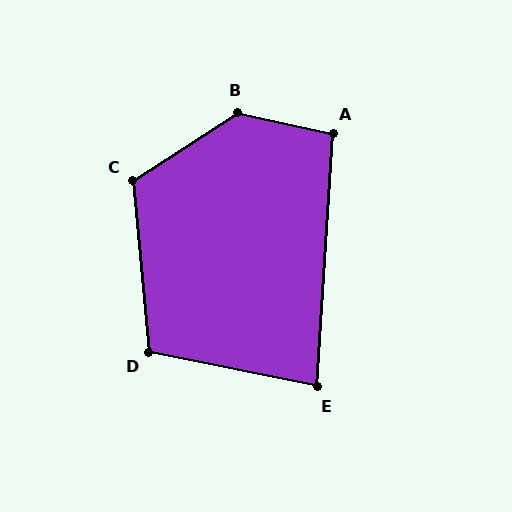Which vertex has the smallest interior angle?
E, at approximately 82 degrees.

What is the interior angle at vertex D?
Approximately 107 degrees (obtuse).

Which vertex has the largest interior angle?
B, at approximately 135 degrees.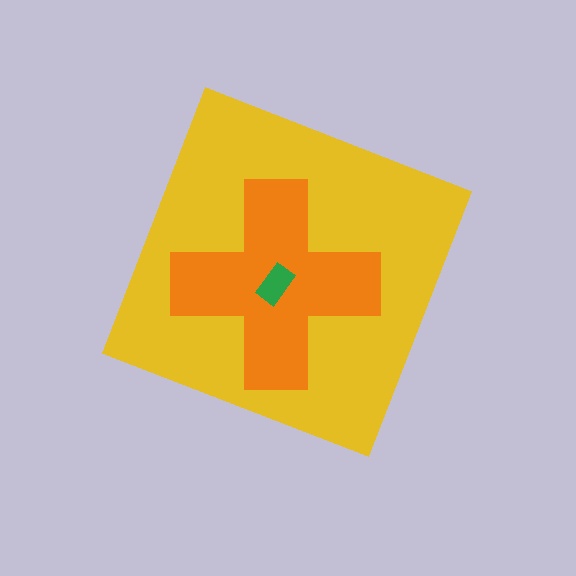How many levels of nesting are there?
3.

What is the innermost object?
The green rectangle.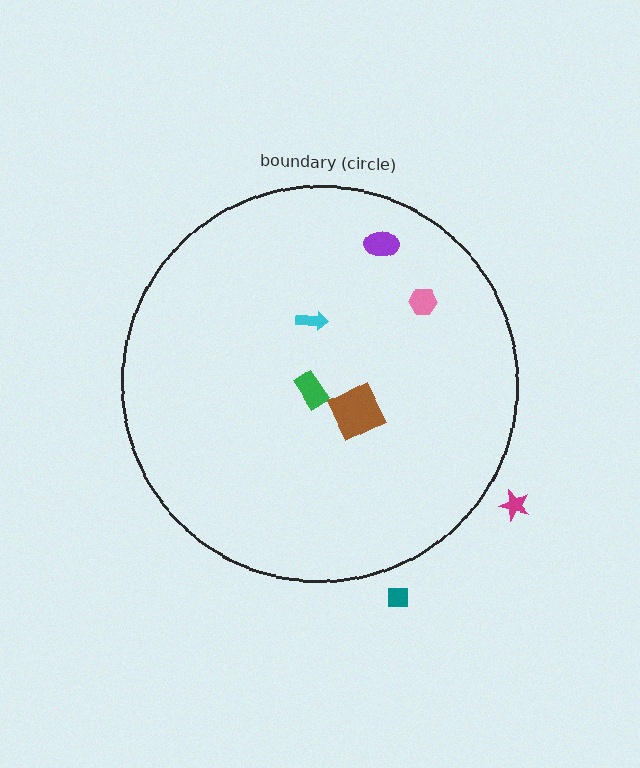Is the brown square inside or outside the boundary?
Inside.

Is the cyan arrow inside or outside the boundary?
Inside.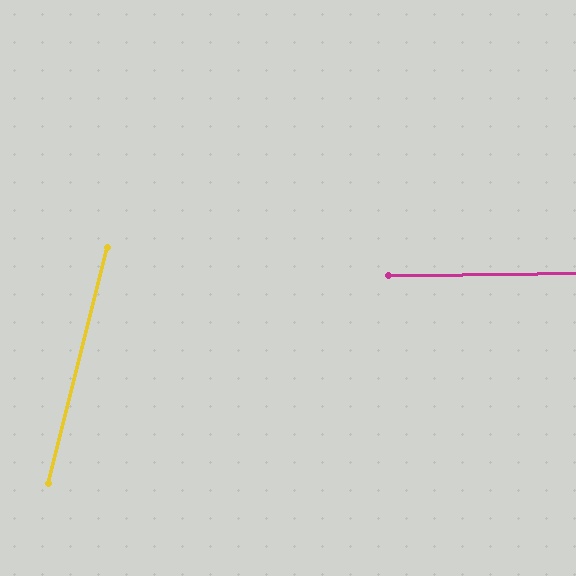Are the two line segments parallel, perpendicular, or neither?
Neither parallel nor perpendicular — they differ by about 75°.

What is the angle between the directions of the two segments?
Approximately 75 degrees.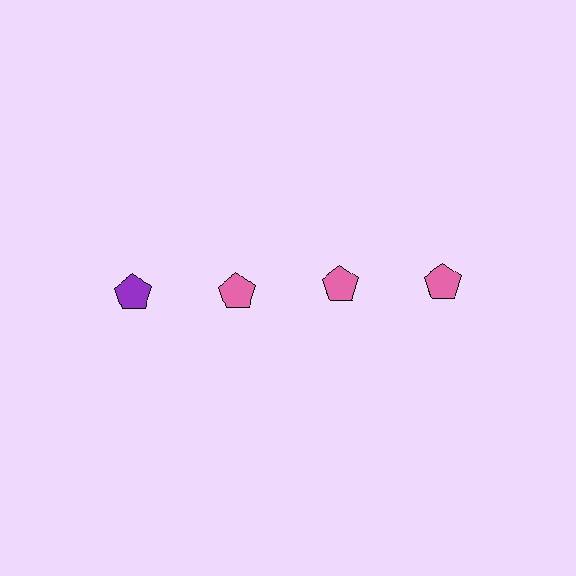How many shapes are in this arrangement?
There are 4 shapes arranged in a grid pattern.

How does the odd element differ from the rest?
It has a different color: purple instead of pink.